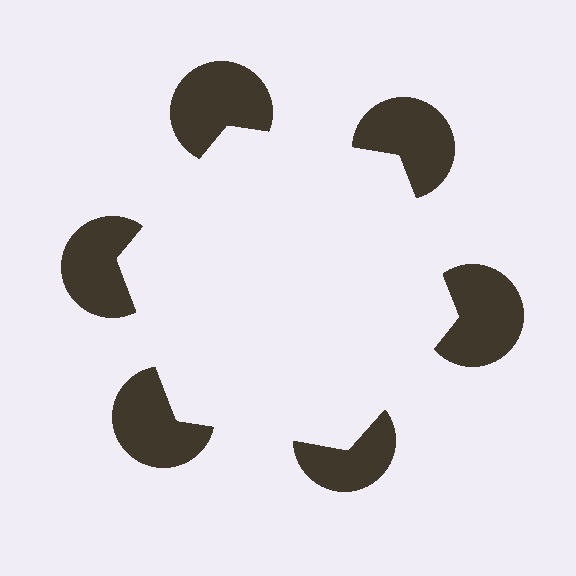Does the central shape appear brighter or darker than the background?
It typically appears slightly brighter than the background, even though no actual brightness change is drawn.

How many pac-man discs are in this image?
There are 6 — one at each vertex of the illusory hexagon.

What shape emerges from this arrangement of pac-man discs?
An illusory hexagon — its edges are inferred from the aligned wedge cuts in the pac-man discs, not physically drawn.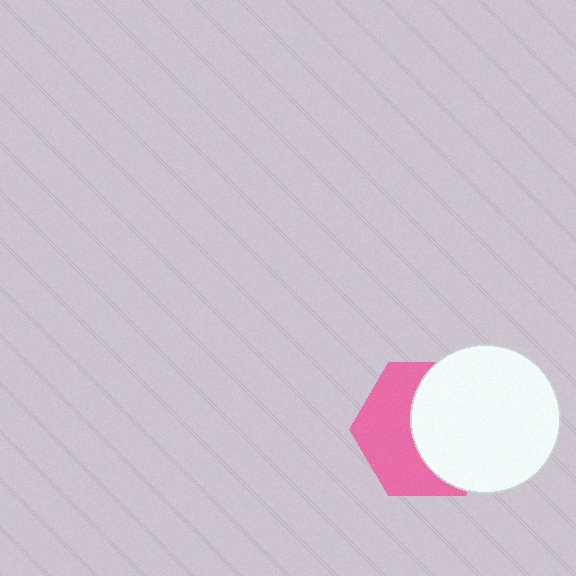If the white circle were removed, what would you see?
You would see the complete pink hexagon.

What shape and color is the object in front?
The object in front is a white circle.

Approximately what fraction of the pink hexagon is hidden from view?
Roughly 53% of the pink hexagon is hidden behind the white circle.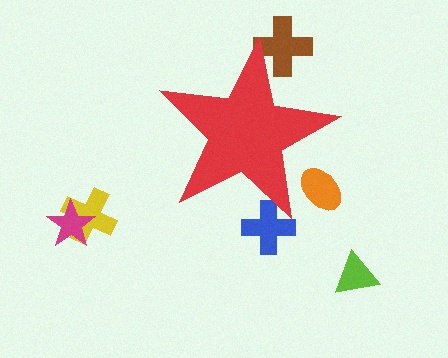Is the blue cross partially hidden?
Yes, the blue cross is partially hidden behind the red star.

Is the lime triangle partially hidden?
No, the lime triangle is fully visible.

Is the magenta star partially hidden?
No, the magenta star is fully visible.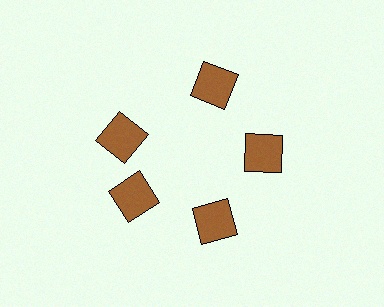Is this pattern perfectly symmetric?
No. The 5 brown squares are arranged in a ring, but one element near the 10 o'clock position is rotated out of alignment along the ring, breaking the 5-fold rotational symmetry.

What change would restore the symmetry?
The symmetry would be restored by rotating it back into even spacing with its neighbors so that all 5 squares sit at equal angles and equal distance from the center.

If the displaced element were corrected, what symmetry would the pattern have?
It would have 5-fold rotational symmetry — the pattern would map onto itself every 72 degrees.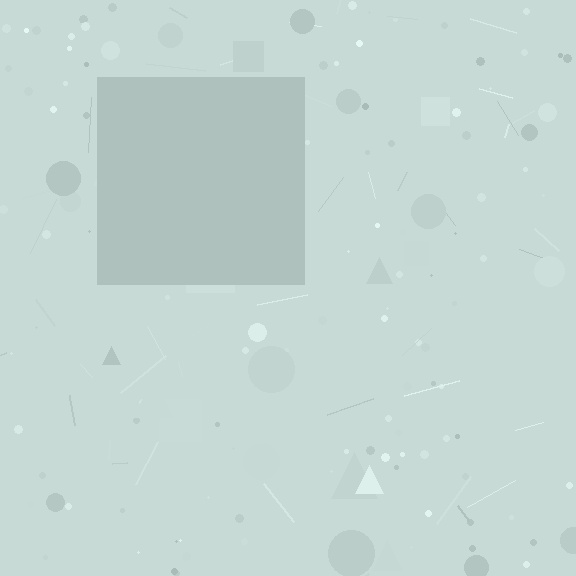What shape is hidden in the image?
A square is hidden in the image.